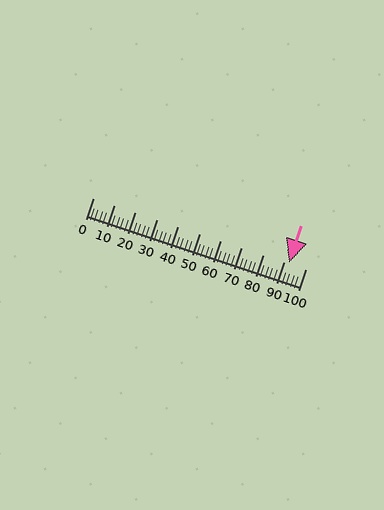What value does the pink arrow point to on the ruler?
The pink arrow points to approximately 92.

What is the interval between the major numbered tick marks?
The major tick marks are spaced 10 units apart.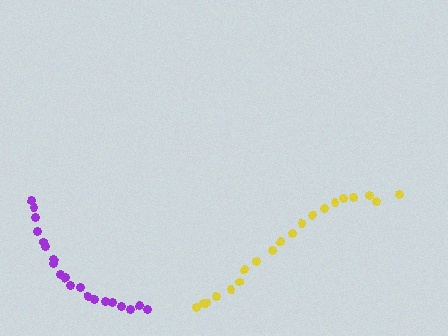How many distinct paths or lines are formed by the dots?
There are 2 distinct paths.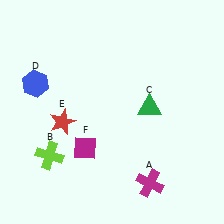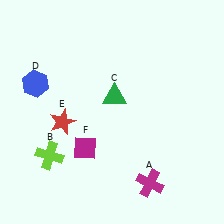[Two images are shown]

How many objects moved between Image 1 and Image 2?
1 object moved between the two images.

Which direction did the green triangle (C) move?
The green triangle (C) moved left.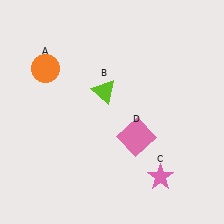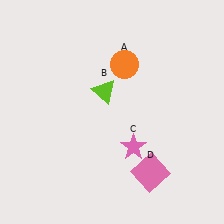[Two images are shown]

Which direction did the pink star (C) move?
The pink star (C) moved up.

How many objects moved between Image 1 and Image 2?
3 objects moved between the two images.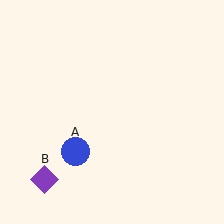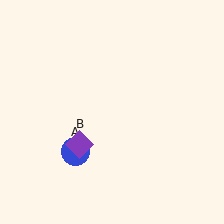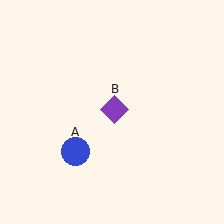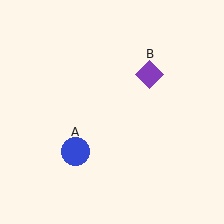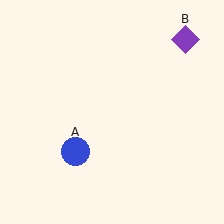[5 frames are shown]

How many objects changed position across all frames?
1 object changed position: purple diamond (object B).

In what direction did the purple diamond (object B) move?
The purple diamond (object B) moved up and to the right.